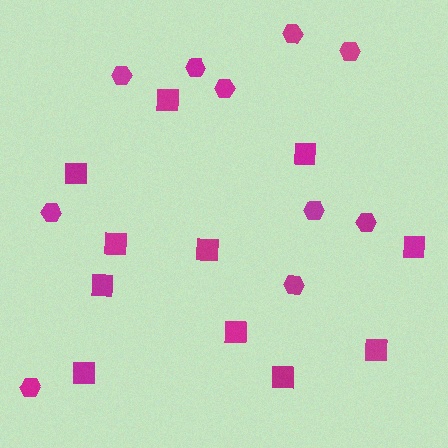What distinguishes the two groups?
There are 2 groups: one group of squares (11) and one group of hexagons (10).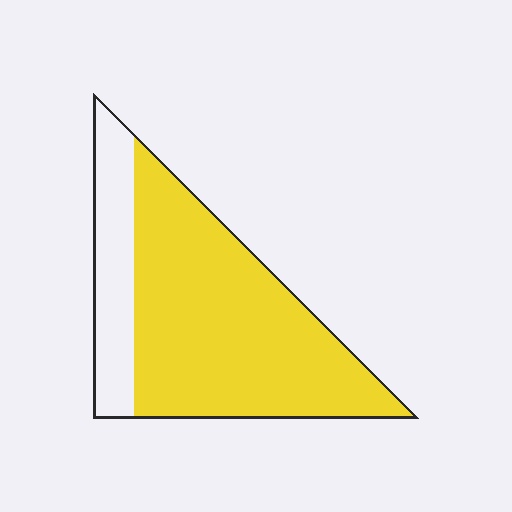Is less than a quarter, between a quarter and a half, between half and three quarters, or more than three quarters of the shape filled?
More than three quarters.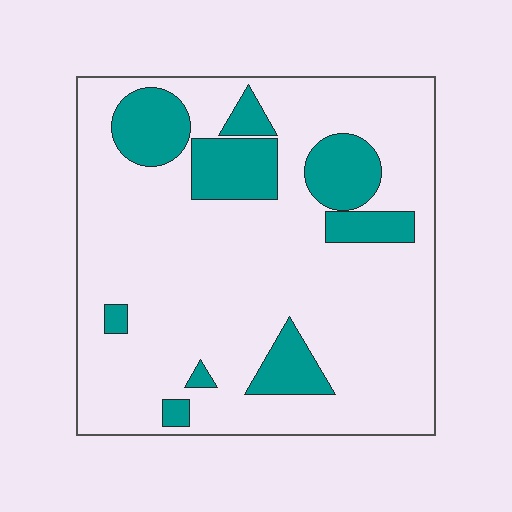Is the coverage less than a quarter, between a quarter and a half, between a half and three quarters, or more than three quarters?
Less than a quarter.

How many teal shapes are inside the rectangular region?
9.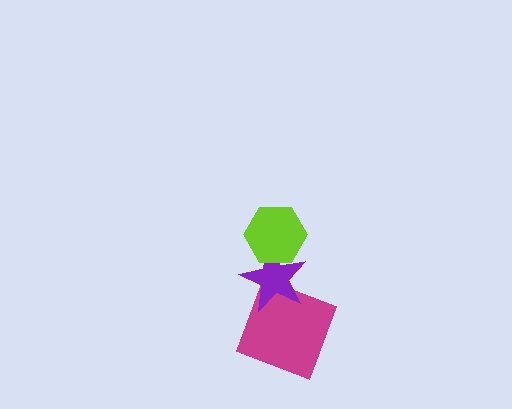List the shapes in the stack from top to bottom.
From top to bottom: the lime hexagon, the purple star, the magenta square.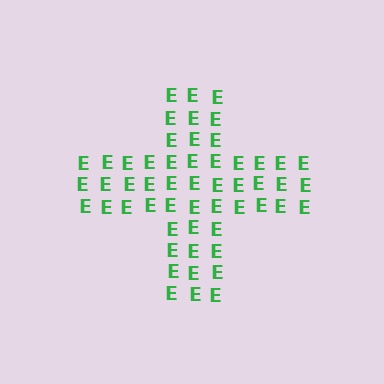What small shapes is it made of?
It is made of small letter E's.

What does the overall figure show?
The overall figure shows a cross.